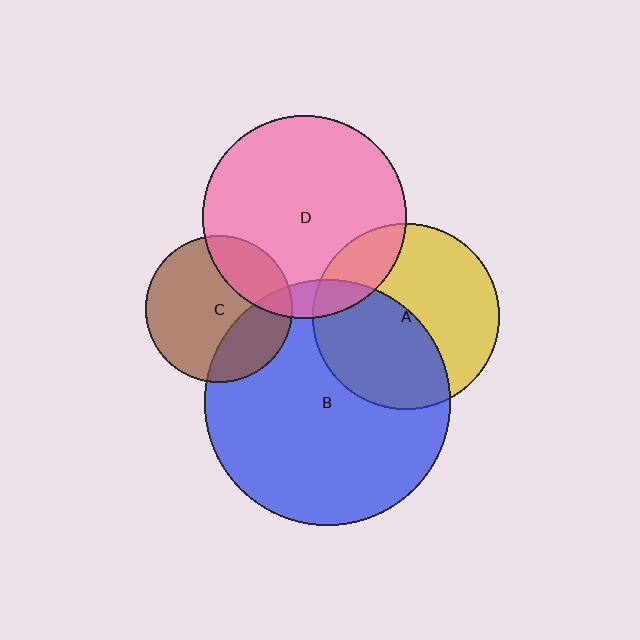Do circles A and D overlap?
Yes.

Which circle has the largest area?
Circle B (blue).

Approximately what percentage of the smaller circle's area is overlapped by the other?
Approximately 20%.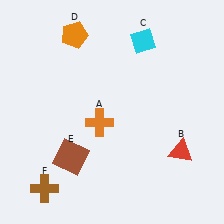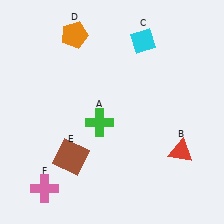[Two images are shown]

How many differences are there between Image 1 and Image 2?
There are 2 differences between the two images.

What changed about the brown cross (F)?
In Image 1, F is brown. In Image 2, it changed to pink.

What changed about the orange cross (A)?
In Image 1, A is orange. In Image 2, it changed to green.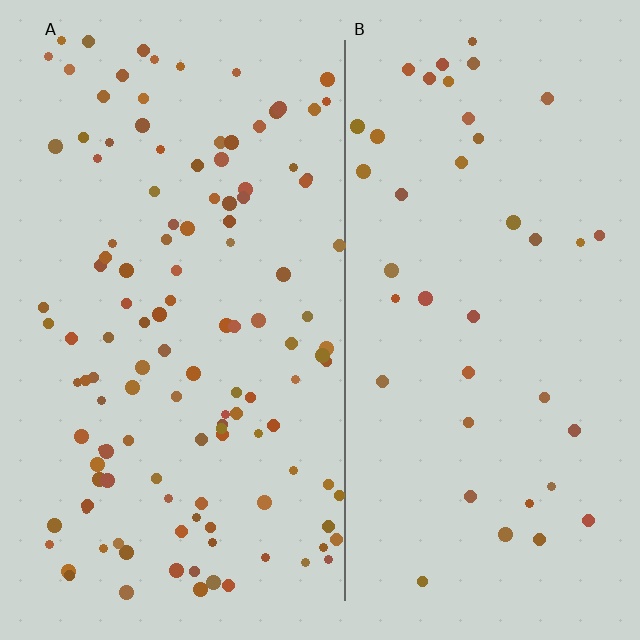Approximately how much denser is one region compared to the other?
Approximately 3.1× — region A over region B.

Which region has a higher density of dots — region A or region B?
A (the left).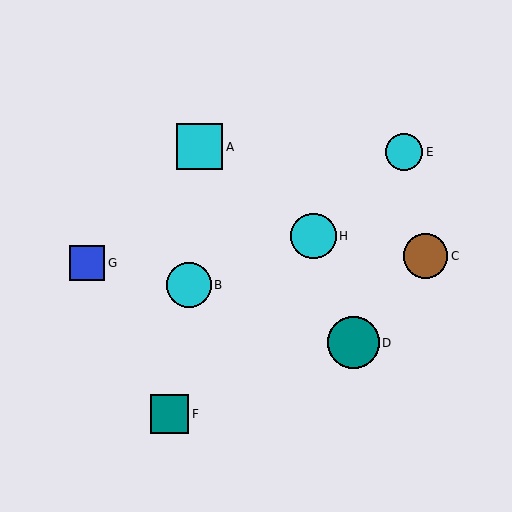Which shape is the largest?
The teal circle (labeled D) is the largest.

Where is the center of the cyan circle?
The center of the cyan circle is at (189, 285).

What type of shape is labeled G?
Shape G is a blue square.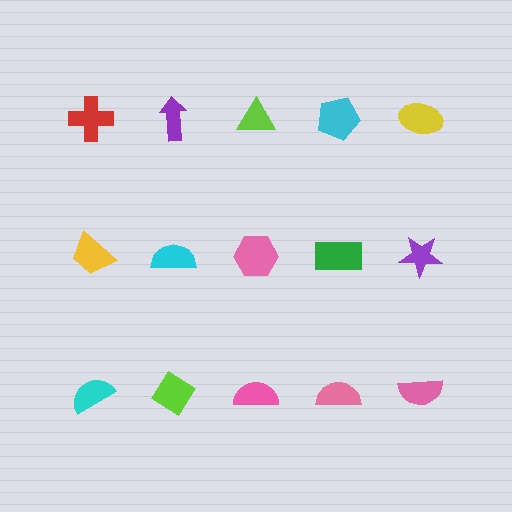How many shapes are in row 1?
5 shapes.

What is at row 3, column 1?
A cyan semicircle.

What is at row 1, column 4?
A cyan pentagon.